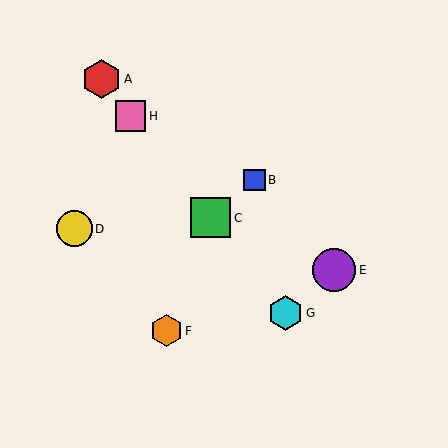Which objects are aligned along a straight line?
Objects A, C, G, H are aligned along a straight line.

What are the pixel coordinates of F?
Object F is at (167, 331).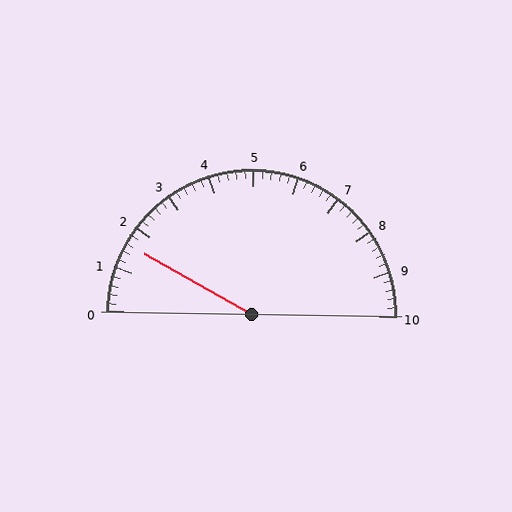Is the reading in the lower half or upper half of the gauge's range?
The reading is in the lower half of the range (0 to 10).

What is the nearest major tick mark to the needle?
The nearest major tick mark is 2.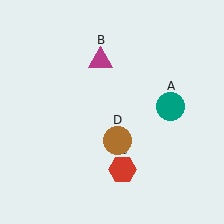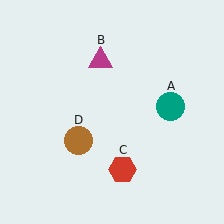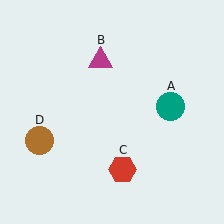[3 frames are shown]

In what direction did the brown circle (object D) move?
The brown circle (object D) moved left.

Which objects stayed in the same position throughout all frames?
Teal circle (object A) and magenta triangle (object B) and red hexagon (object C) remained stationary.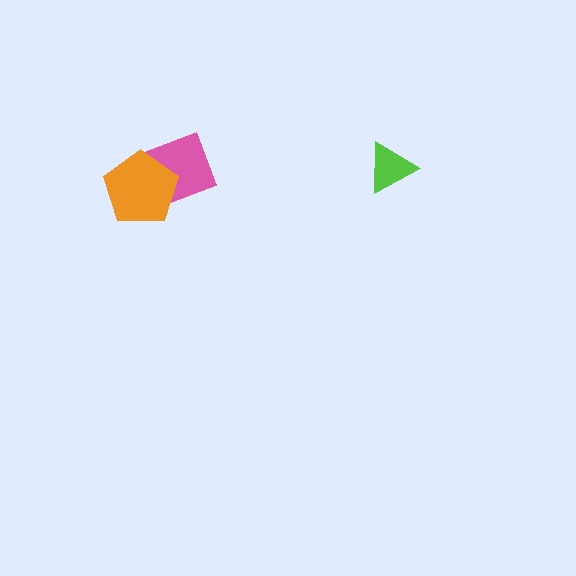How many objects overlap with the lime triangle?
0 objects overlap with the lime triangle.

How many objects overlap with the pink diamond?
1 object overlaps with the pink diamond.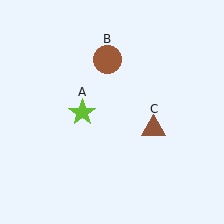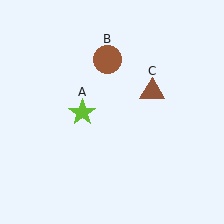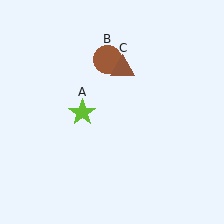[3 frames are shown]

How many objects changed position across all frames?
1 object changed position: brown triangle (object C).